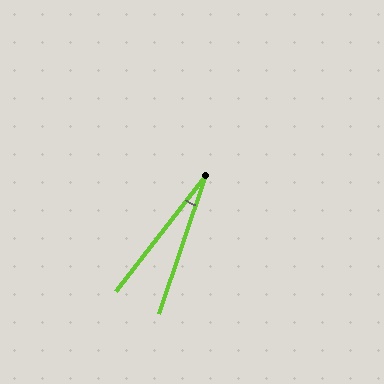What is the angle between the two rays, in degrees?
Approximately 19 degrees.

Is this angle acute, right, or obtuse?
It is acute.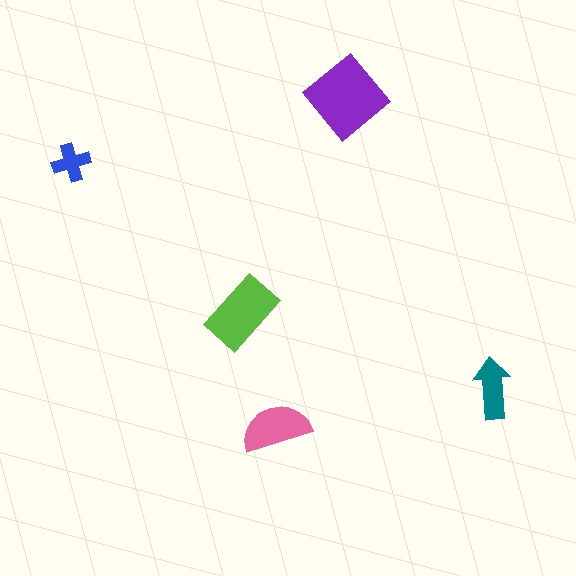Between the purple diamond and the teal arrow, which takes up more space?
The purple diamond.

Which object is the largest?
The purple diamond.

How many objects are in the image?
There are 5 objects in the image.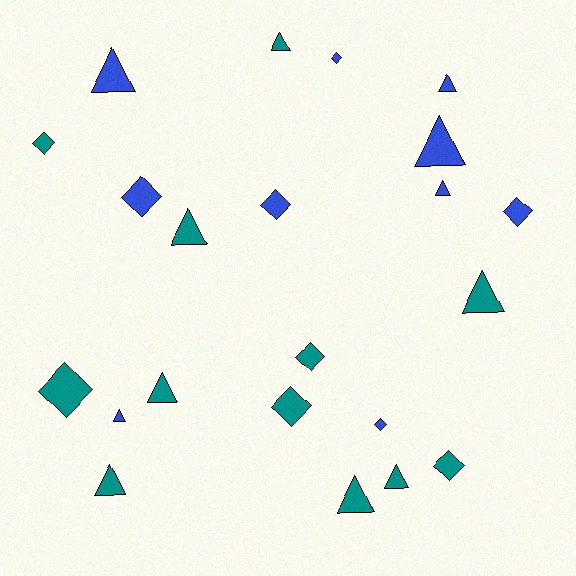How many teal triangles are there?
There are 7 teal triangles.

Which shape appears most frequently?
Triangle, with 12 objects.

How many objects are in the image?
There are 22 objects.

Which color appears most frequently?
Teal, with 12 objects.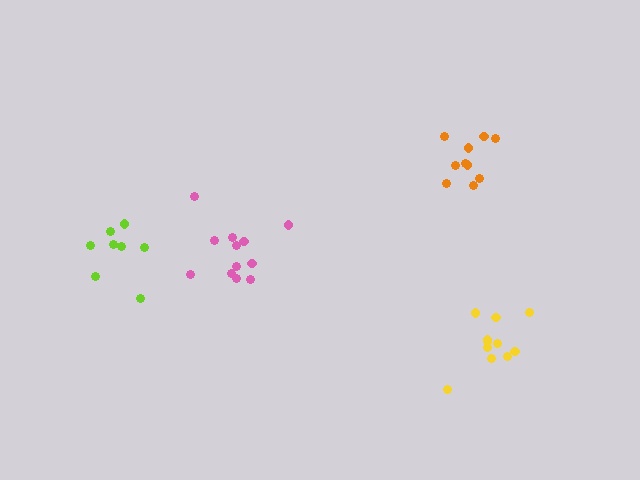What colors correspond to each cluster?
The clusters are colored: orange, yellow, pink, lime.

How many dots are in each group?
Group 1: 10 dots, Group 2: 11 dots, Group 3: 12 dots, Group 4: 8 dots (41 total).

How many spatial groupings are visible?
There are 4 spatial groupings.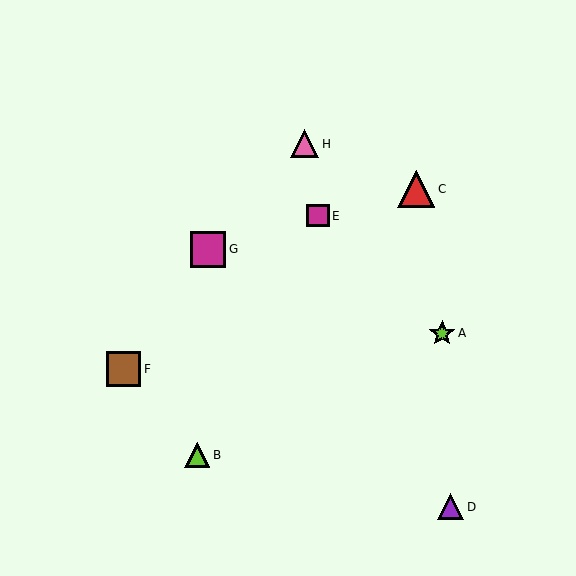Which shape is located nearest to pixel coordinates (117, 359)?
The brown square (labeled F) at (124, 369) is nearest to that location.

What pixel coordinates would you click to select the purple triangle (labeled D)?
Click at (451, 507) to select the purple triangle D.